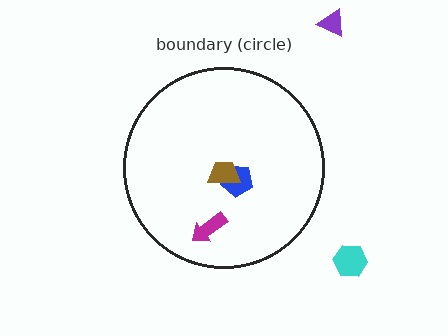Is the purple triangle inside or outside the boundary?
Outside.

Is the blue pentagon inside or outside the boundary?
Inside.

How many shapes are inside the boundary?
3 inside, 2 outside.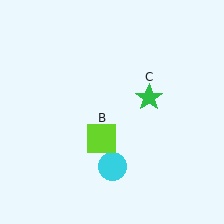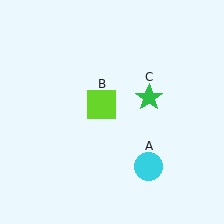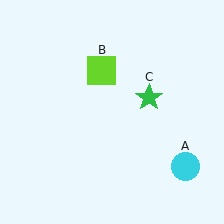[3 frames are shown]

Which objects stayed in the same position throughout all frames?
Green star (object C) remained stationary.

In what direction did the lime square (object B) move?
The lime square (object B) moved up.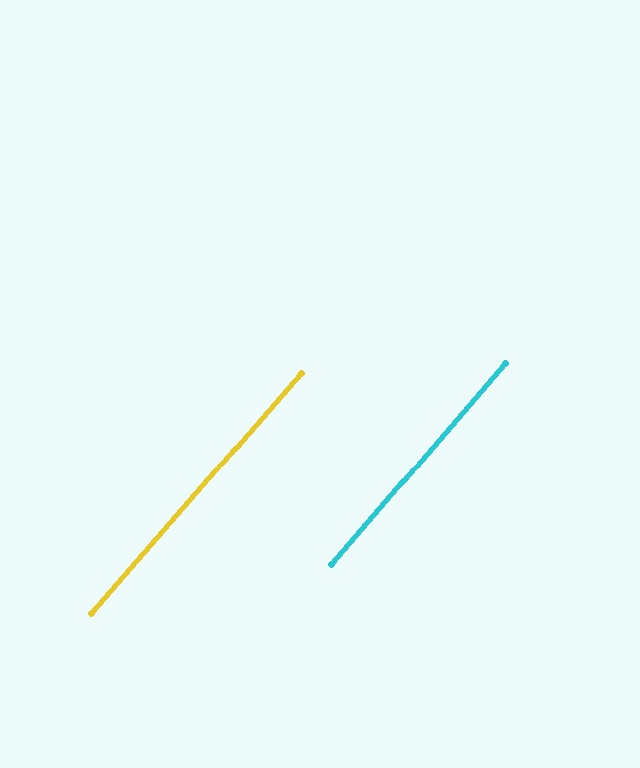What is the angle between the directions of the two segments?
Approximately 0 degrees.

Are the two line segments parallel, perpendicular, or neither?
Parallel — their directions differ by only 0.4°.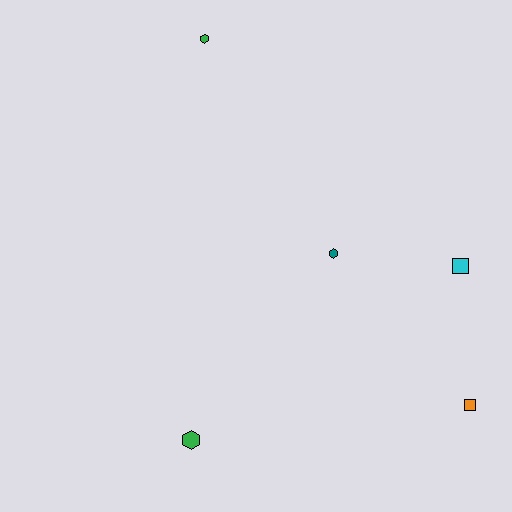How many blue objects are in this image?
There are no blue objects.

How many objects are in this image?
There are 5 objects.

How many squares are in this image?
There are 2 squares.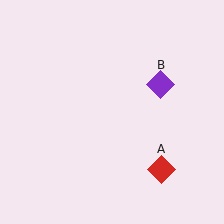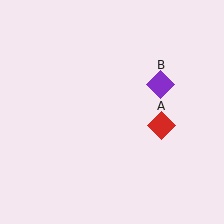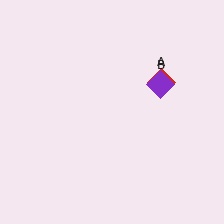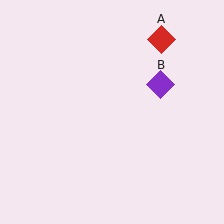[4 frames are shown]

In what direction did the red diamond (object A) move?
The red diamond (object A) moved up.